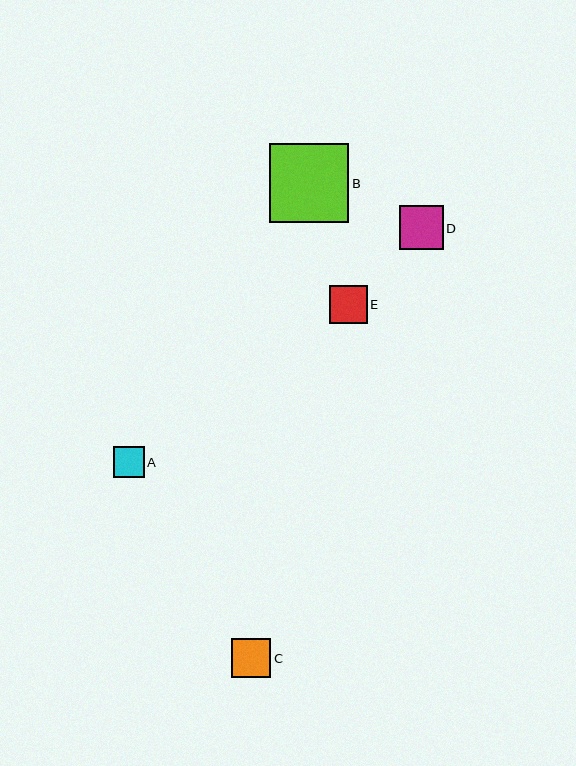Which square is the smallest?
Square A is the smallest with a size of approximately 31 pixels.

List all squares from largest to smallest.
From largest to smallest: B, D, C, E, A.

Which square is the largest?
Square B is the largest with a size of approximately 79 pixels.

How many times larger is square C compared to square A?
Square C is approximately 1.3 times the size of square A.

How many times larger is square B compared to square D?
Square B is approximately 1.8 times the size of square D.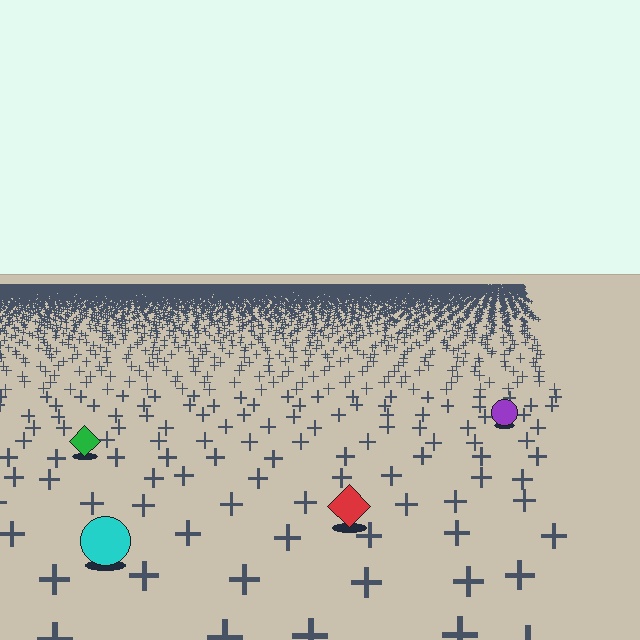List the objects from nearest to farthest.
From nearest to farthest: the cyan circle, the red diamond, the green diamond, the purple circle.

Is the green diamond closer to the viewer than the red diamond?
No. The red diamond is closer — you can tell from the texture gradient: the ground texture is coarser near it.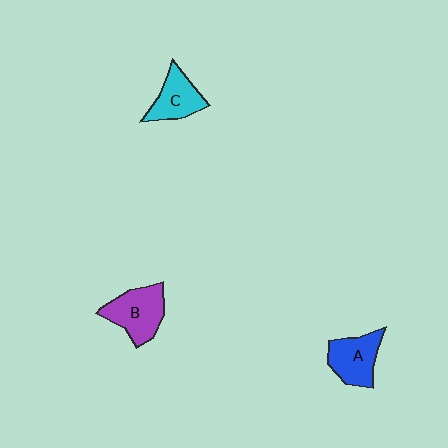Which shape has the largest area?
Shape B (purple).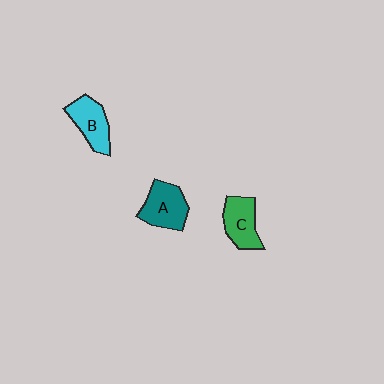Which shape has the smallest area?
Shape C (green).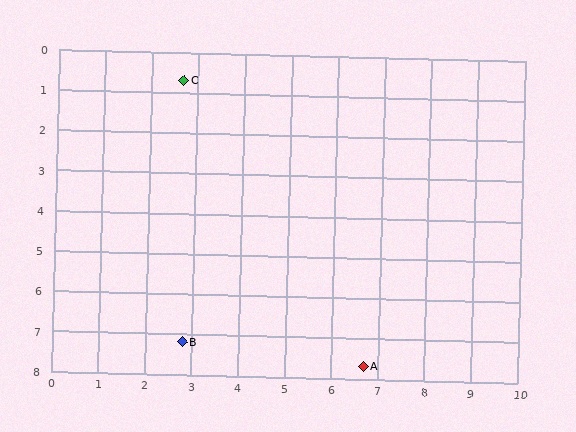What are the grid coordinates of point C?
Point C is at approximately (2.7, 0.7).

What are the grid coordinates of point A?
Point A is at approximately (6.7, 7.7).